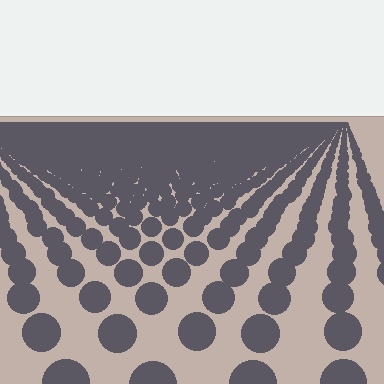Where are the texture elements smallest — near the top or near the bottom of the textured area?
Near the top.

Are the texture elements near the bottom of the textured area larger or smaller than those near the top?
Larger. Near the bottom, elements are closer to the viewer and appear at a bigger on-screen size.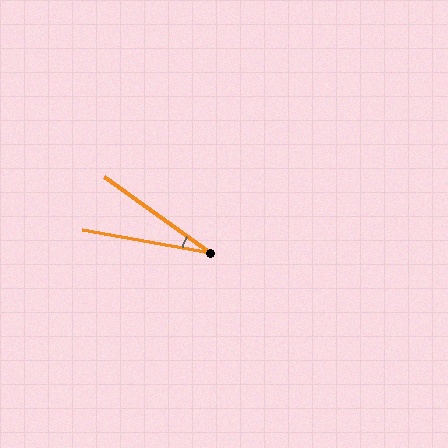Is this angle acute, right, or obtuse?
It is acute.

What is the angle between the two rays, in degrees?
Approximately 25 degrees.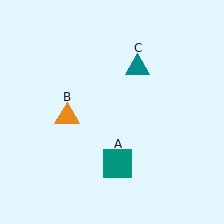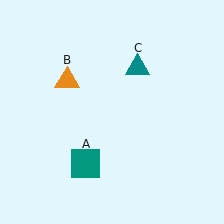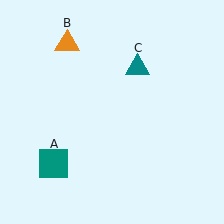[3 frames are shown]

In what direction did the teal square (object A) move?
The teal square (object A) moved left.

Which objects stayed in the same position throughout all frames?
Teal triangle (object C) remained stationary.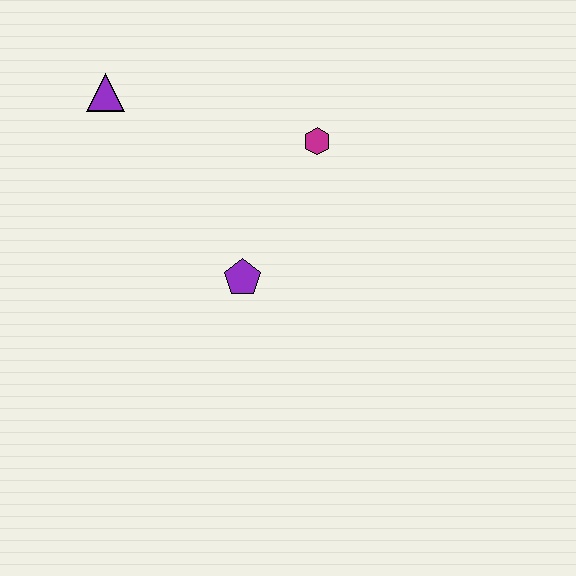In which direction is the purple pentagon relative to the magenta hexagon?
The purple pentagon is below the magenta hexagon.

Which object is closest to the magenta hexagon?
The purple pentagon is closest to the magenta hexagon.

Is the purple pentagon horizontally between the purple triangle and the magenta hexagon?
Yes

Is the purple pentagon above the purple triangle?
No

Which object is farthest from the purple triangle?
The purple pentagon is farthest from the purple triangle.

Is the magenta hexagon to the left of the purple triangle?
No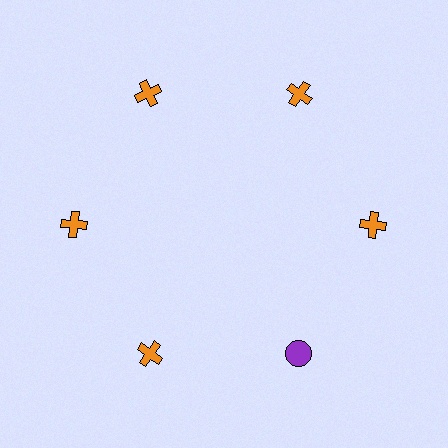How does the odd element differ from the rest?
It differs in both color (purple instead of orange) and shape (circle instead of cross).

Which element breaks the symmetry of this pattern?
The purple circle at roughly the 5 o'clock position breaks the symmetry. All other shapes are orange crosses.